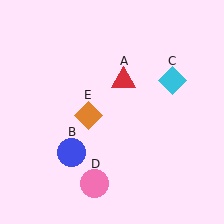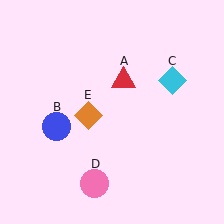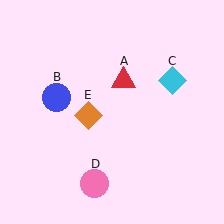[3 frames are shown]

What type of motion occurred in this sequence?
The blue circle (object B) rotated clockwise around the center of the scene.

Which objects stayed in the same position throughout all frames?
Red triangle (object A) and cyan diamond (object C) and pink circle (object D) and orange diamond (object E) remained stationary.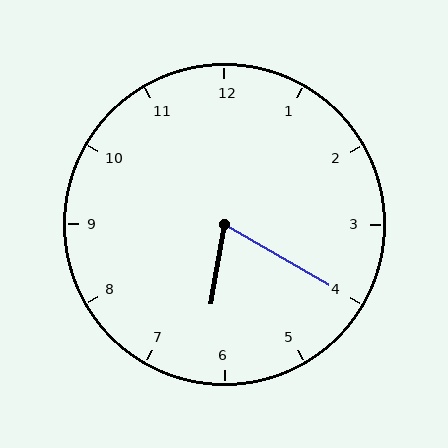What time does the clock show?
6:20.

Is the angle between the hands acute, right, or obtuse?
It is acute.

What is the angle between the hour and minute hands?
Approximately 70 degrees.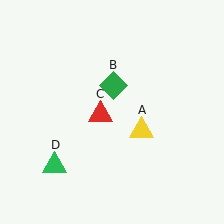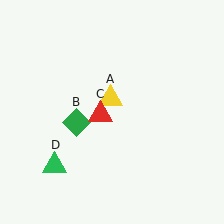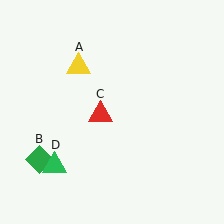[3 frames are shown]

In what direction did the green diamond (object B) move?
The green diamond (object B) moved down and to the left.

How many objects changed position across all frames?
2 objects changed position: yellow triangle (object A), green diamond (object B).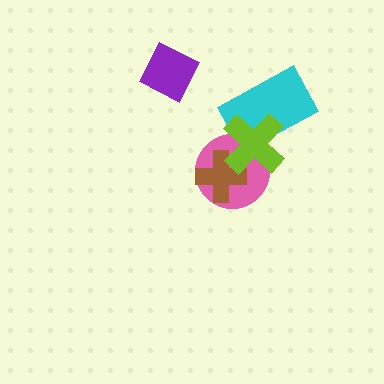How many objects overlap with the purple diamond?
0 objects overlap with the purple diamond.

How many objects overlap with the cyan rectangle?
2 objects overlap with the cyan rectangle.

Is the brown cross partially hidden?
Yes, it is partially covered by another shape.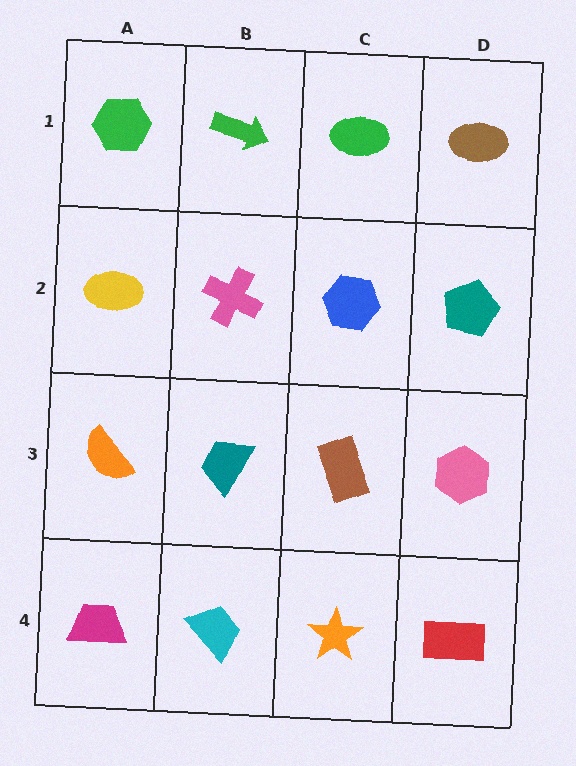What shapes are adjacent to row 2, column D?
A brown ellipse (row 1, column D), a pink hexagon (row 3, column D), a blue hexagon (row 2, column C).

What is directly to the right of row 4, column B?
An orange star.